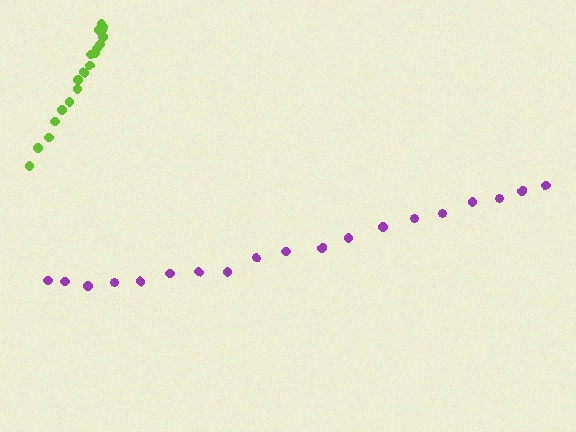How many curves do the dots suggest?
There are 2 distinct paths.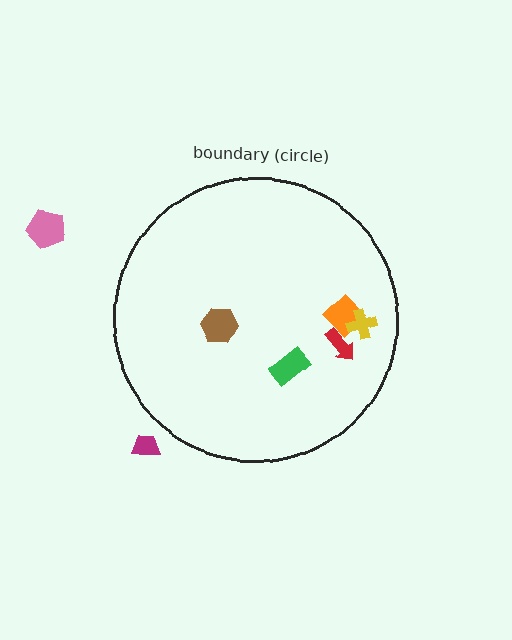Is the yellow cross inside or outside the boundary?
Inside.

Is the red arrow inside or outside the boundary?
Inside.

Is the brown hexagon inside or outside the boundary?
Inside.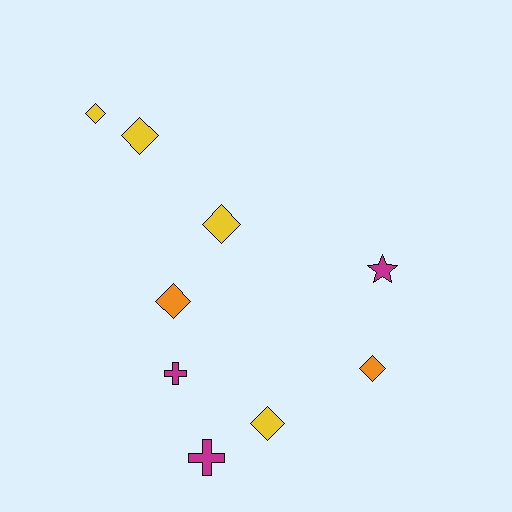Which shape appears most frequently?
Diamond, with 6 objects.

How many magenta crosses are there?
There are 2 magenta crosses.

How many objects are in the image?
There are 9 objects.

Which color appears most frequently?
Yellow, with 4 objects.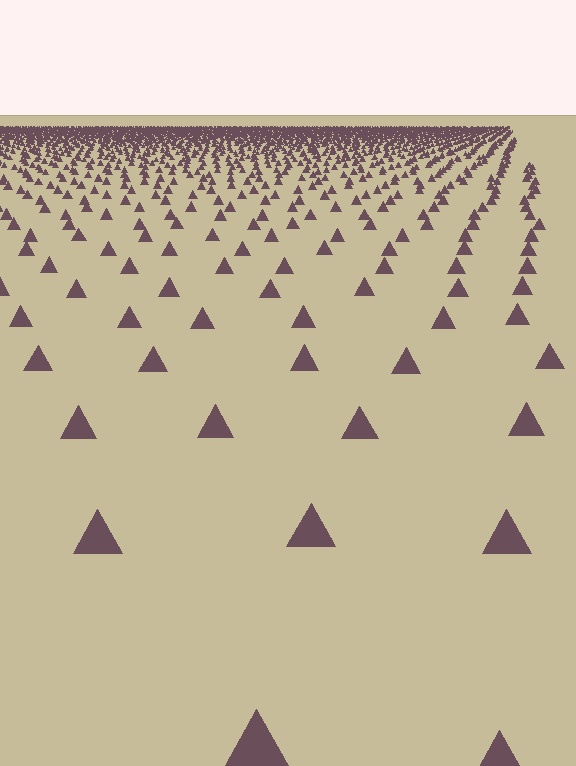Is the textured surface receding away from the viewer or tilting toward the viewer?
The surface is receding away from the viewer. Texture elements get smaller and denser toward the top.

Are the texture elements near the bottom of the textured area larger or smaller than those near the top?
Larger. Near the bottom, elements are closer to the viewer and appear at a bigger on-screen size.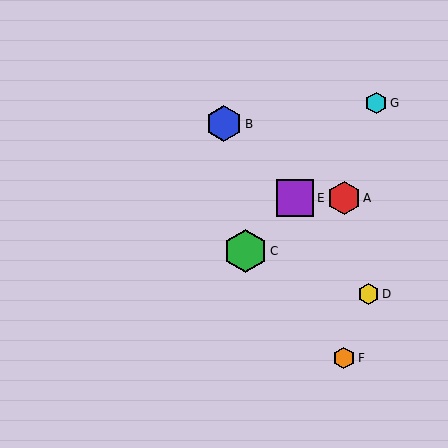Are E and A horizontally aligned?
Yes, both are at y≈198.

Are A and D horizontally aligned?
No, A is at y≈198 and D is at y≈294.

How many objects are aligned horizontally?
2 objects (A, E) are aligned horizontally.